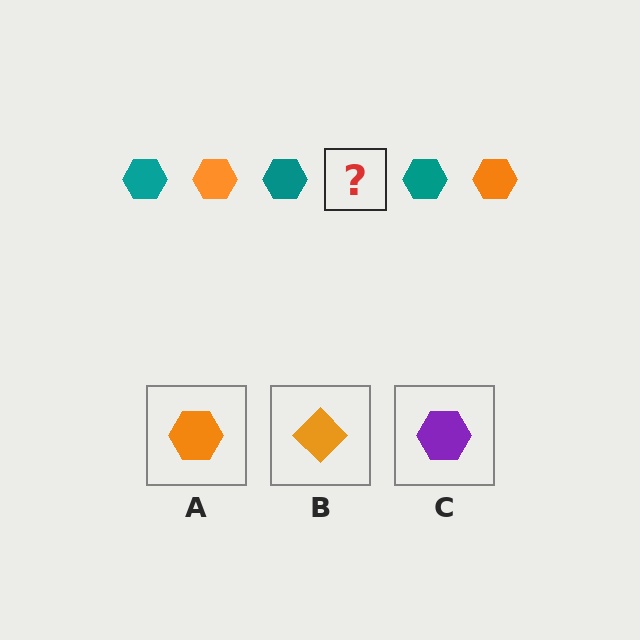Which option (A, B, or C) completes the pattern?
A.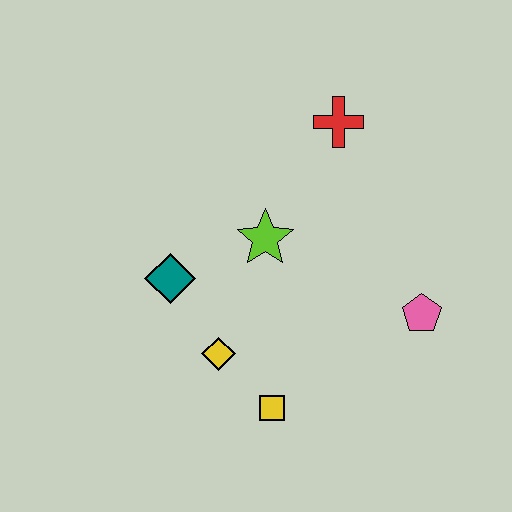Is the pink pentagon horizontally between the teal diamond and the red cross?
No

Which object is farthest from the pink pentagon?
The teal diamond is farthest from the pink pentagon.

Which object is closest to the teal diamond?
The yellow diamond is closest to the teal diamond.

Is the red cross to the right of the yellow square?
Yes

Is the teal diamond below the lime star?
Yes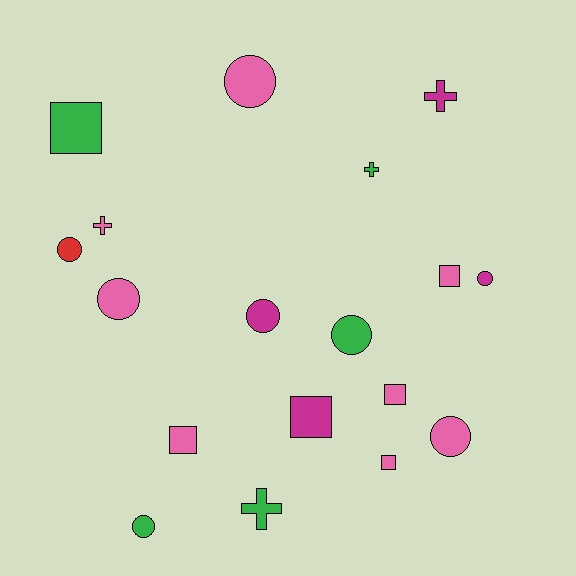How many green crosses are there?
There are 2 green crosses.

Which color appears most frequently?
Pink, with 8 objects.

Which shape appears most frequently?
Circle, with 8 objects.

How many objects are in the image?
There are 18 objects.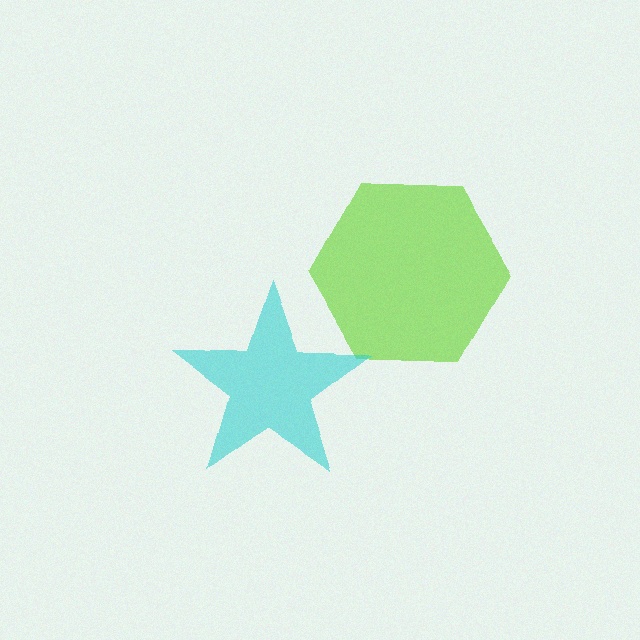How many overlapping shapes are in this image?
There are 2 overlapping shapes in the image.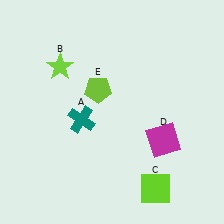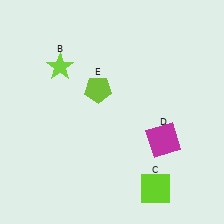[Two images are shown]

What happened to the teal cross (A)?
The teal cross (A) was removed in Image 2. It was in the bottom-left area of Image 1.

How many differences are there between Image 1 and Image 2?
There is 1 difference between the two images.